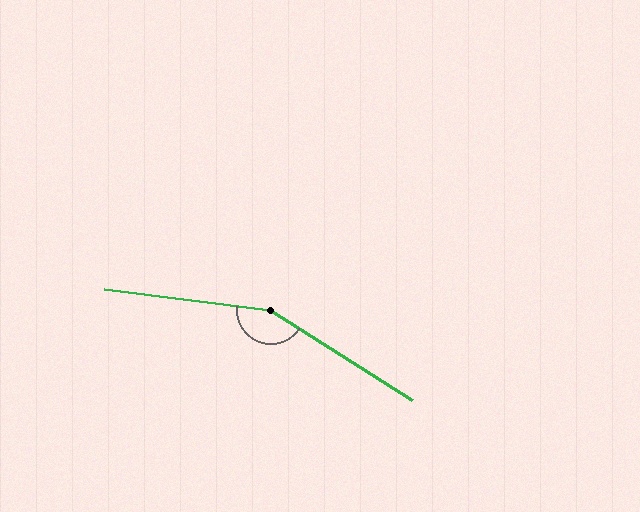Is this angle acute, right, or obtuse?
It is obtuse.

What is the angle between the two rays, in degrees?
Approximately 155 degrees.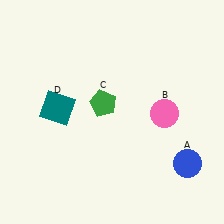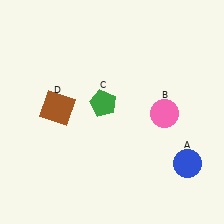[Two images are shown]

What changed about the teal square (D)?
In Image 1, D is teal. In Image 2, it changed to brown.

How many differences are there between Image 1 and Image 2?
There is 1 difference between the two images.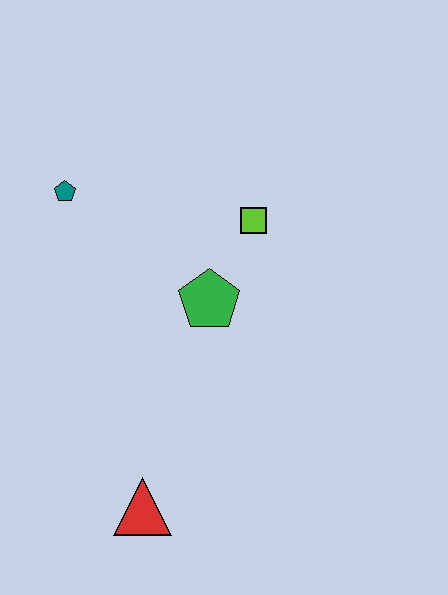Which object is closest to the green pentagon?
The lime square is closest to the green pentagon.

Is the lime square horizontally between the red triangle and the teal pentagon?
No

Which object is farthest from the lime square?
The red triangle is farthest from the lime square.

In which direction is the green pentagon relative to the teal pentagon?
The green pentagon is to the right of the teal pentagon.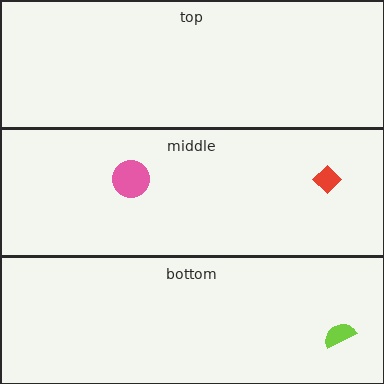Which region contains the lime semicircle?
The bottom region.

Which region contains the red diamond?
The middle region.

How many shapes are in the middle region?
2.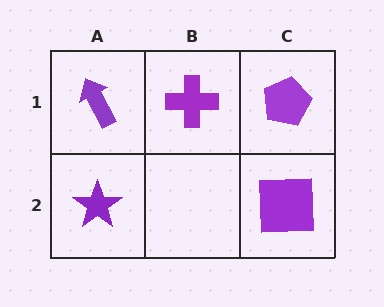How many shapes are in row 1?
3 shapes.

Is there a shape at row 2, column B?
No, that cell is empty.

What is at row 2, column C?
A purple square.